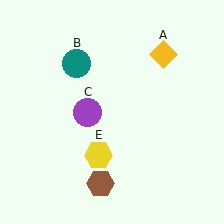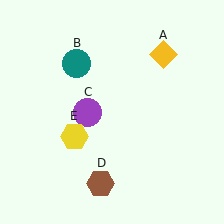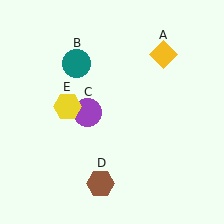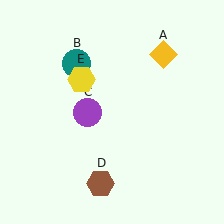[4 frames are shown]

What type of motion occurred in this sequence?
The yellow hexagon (object E) rotated clockwise around the center of the scene.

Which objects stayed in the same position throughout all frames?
Yellow diamond (object A) and teal circle (object B) and purple circle (object C) and brown hexagon (object D) remained stationary.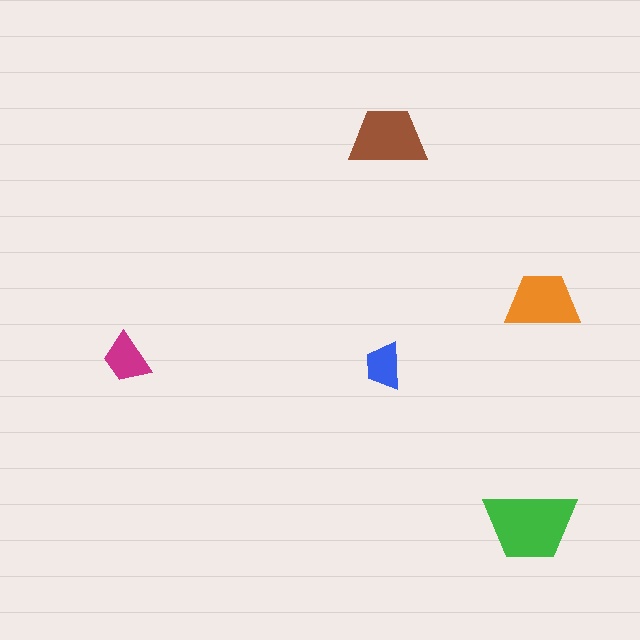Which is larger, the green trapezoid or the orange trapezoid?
The green one.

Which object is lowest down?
The green trapezoid is bottommost.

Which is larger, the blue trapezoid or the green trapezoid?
The green one.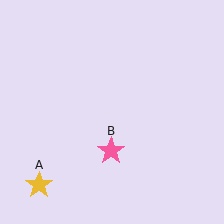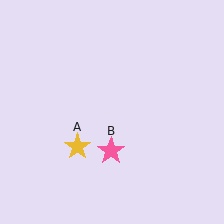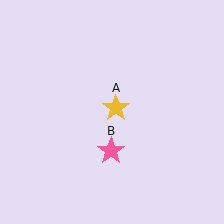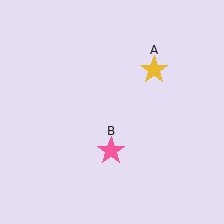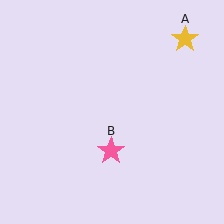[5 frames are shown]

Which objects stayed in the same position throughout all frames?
Pink star (object B) remained stationary.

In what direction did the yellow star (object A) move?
The yellow star (object A) moved up and to the right.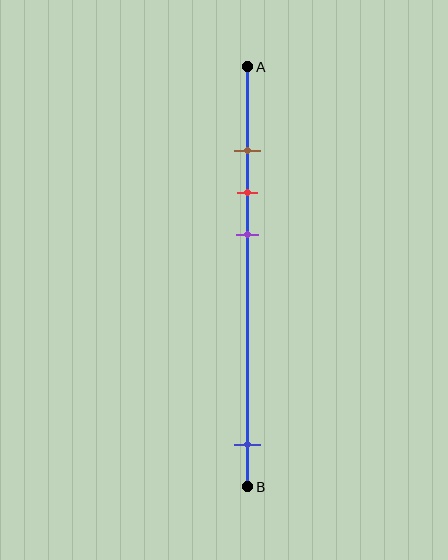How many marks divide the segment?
There are 4 marks dividing the segment.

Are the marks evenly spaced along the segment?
No, the marks are not evenly spaced.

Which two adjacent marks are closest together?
The brown and red marks are the closest adjacent pair.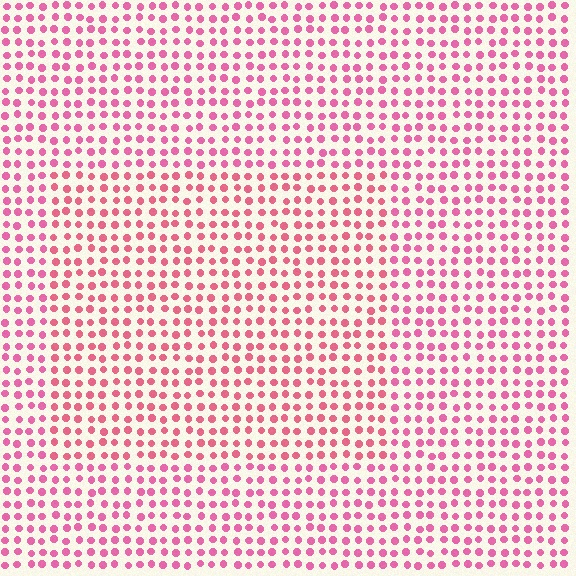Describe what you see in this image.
The image is filled with small pink elements in a uniform arrangement. A rectangle-shaped region is visible where the elements are tinted to a slightly different hue, forming a subtle color boundary.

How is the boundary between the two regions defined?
The boundary is defined purely by a slight shift in hue (about 16 degrees). Spacing, size, and orientation are identical on both sides.